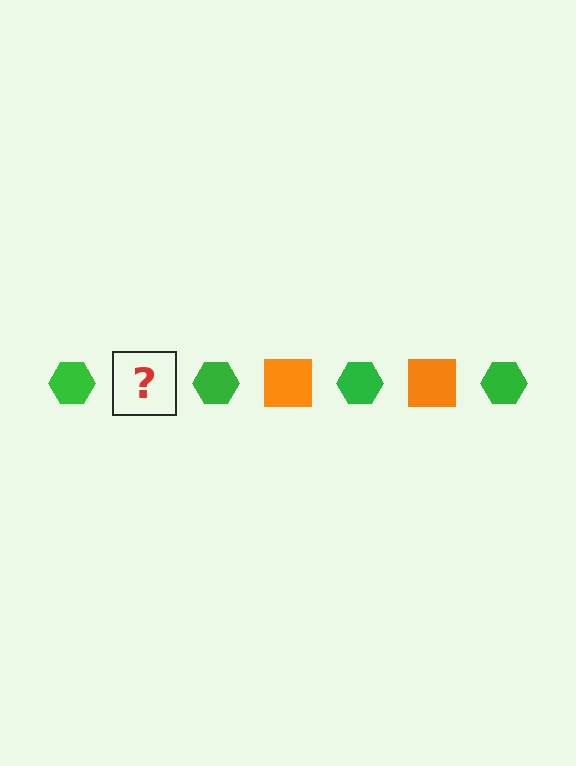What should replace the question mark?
The question mark should be replaced with an orange square.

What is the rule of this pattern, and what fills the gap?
The rule is that the pattern alternates between green hexagon and orange square. The gap should be filled with an orange square.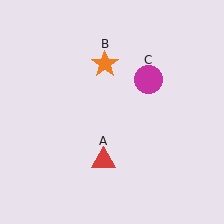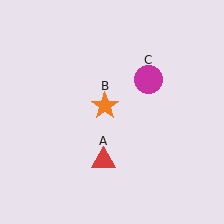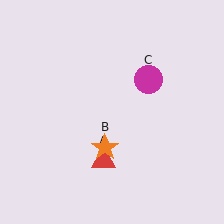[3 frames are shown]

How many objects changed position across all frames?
1 object changed position: orange star (object B).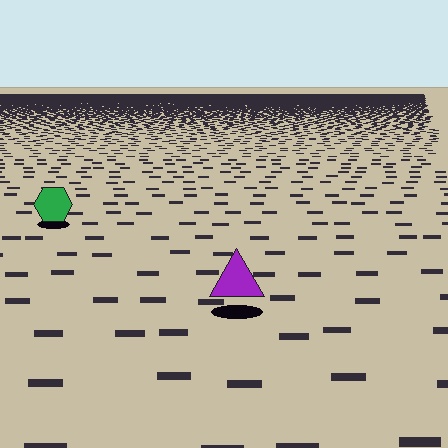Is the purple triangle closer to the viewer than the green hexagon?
Yes. The purple triangle is closer — you can tell from the texture gradient: the ground texture is coarser near it.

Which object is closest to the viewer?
The purple triangle is closest. The texture marks near it are larger and more spread out.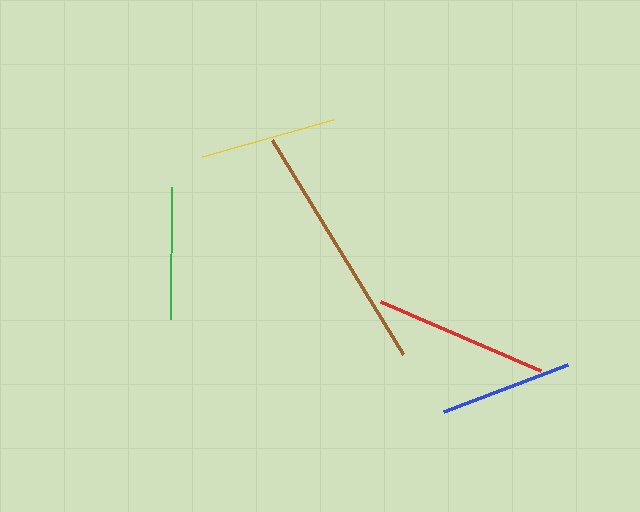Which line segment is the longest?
The brown line is the longest at approximately 250 pixels.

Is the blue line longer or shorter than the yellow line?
The yellow line is longer than the blue line.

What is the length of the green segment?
The green segment is approximately 133 pixels long.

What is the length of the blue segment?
The blue segment is approximately 133 pixels long.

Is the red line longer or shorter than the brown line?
The brown line is longer than the red line.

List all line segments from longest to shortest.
From longest to shortest: brown, red, yellow, blue, green.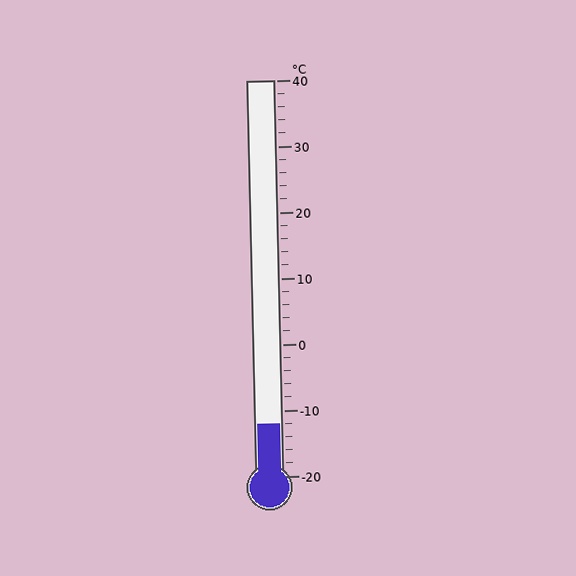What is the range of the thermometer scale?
The thermometer scale ranges from -20°C to 40°C.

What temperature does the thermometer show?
The thermometer shows approximately -12°C.